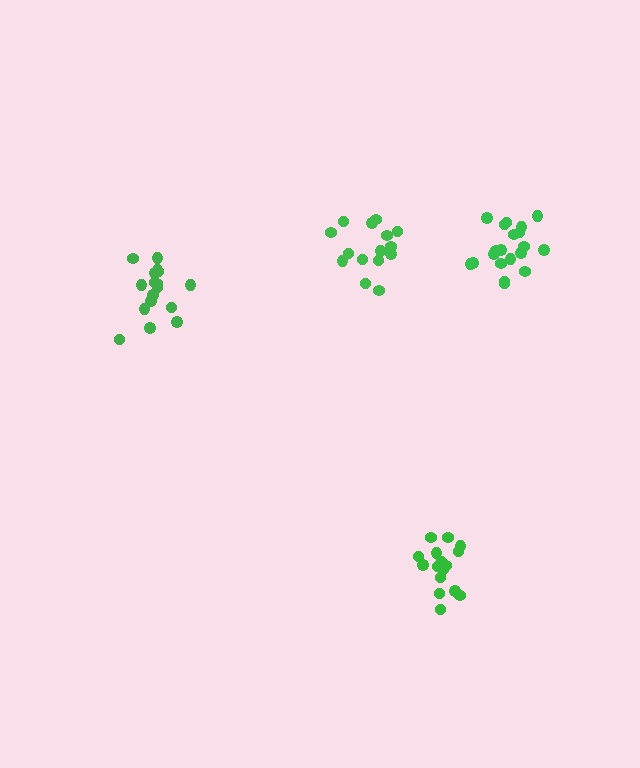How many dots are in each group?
Group 1: 15 dots, Group 2: 16 dots, Group 3: 17 dots, Group 4: 20 dots (68 total).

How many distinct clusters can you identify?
There are 4 distinct clusters.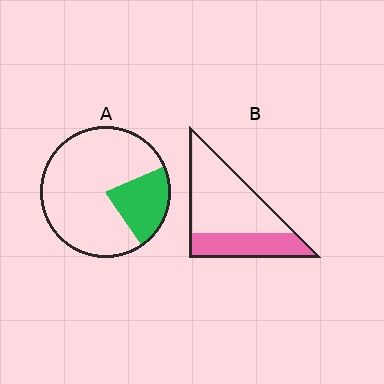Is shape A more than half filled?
No.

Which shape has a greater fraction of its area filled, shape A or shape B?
Shape B.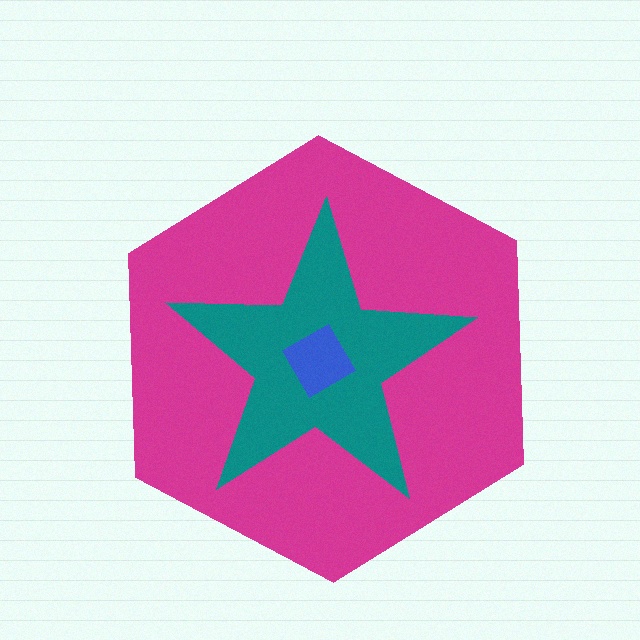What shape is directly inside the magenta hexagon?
The teal star.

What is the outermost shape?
The magenta hexagon.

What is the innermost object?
The blue square.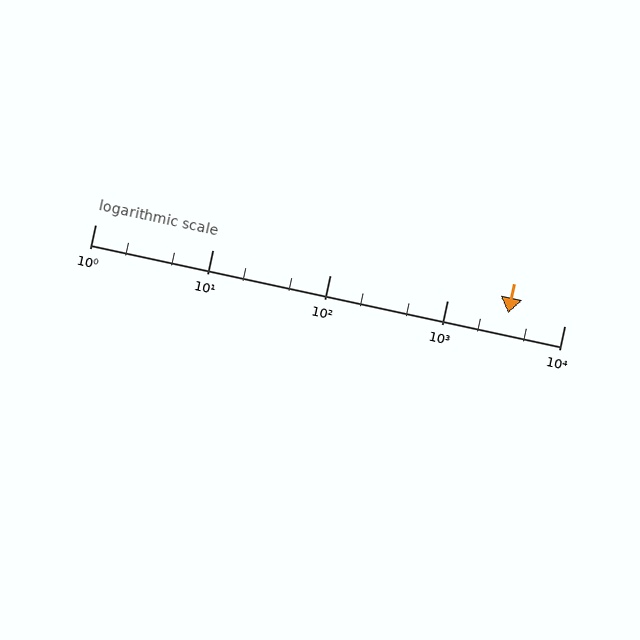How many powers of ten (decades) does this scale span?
The scale spans 4 decades, from 1 to 10000.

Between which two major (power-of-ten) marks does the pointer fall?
The pointer is between 1000 and 10000.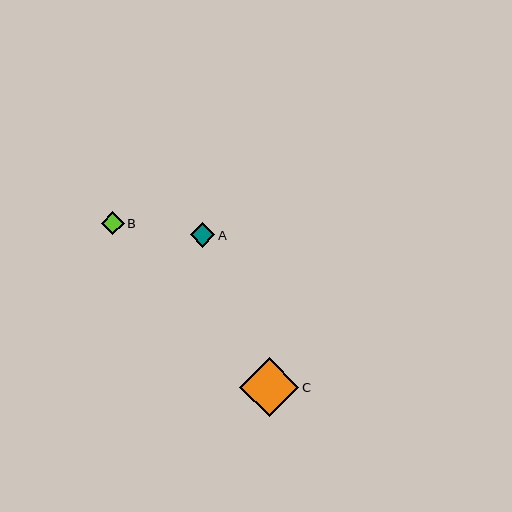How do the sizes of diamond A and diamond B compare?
Diamond A and diamond B are approximately the same size.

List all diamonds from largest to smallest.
From largest to smallest: C, A, B.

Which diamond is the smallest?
Diamond B is the smallest with a size of approximately 23 pixels.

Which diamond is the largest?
Diamond C is the largest with a size of approximately 59 pixels.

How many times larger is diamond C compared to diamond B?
Diamond C is approximately 2.6 times the size of diamond B.